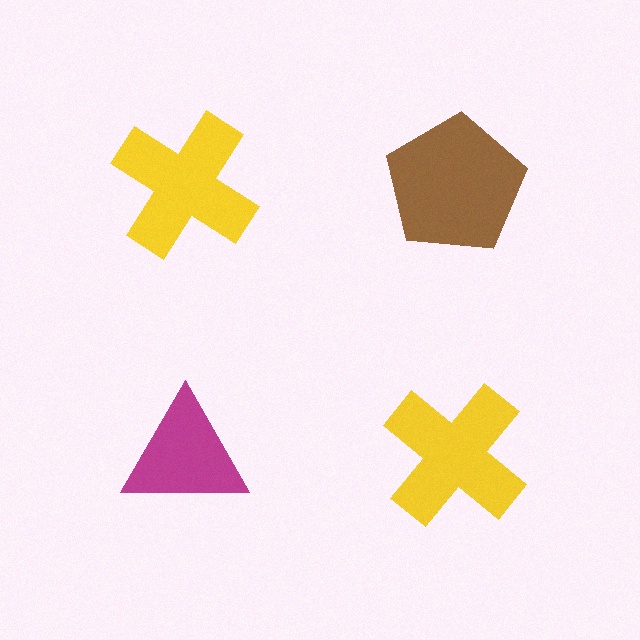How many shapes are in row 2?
2 shapes.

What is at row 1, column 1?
A yellow cross.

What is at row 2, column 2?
A yellow cross.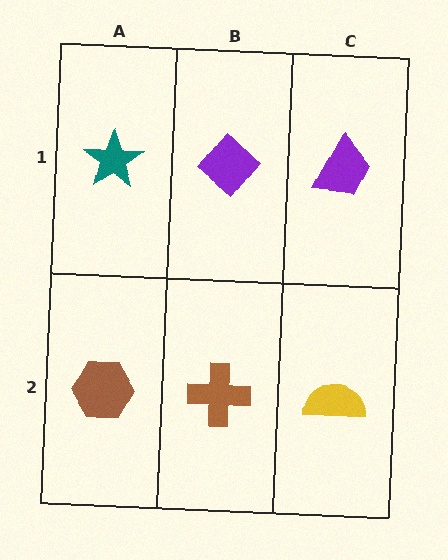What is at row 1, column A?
A teal star.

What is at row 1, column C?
A purple trapezoid.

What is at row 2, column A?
A brown hexagon.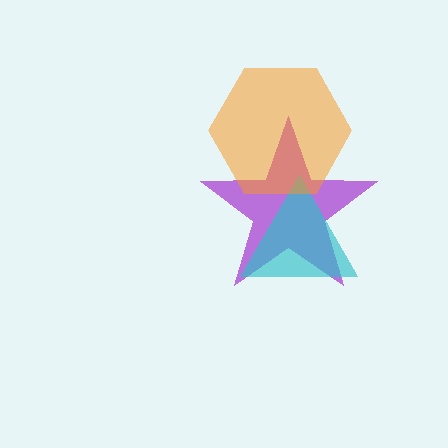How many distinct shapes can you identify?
There are 3 distinct shapes: a purple star, a cyan triangle, an orange hexagon.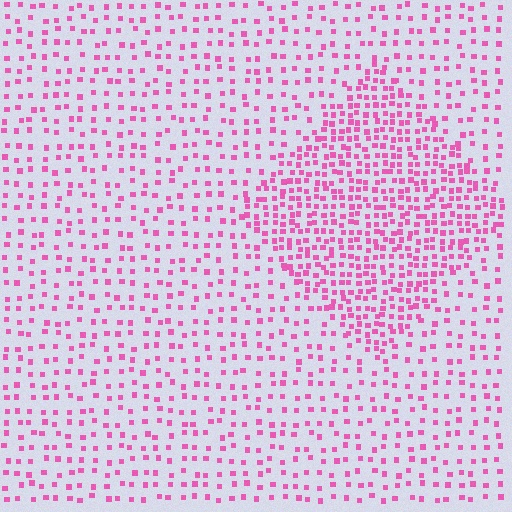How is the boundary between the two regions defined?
The boundary is defined by a change in element density (approximately 2.2x ratio). All elements are the same color, size, and shape.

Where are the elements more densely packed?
The elements are more densely packed inside the diamond boundary.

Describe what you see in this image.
The image contains small pink elements arranged at two different densities. A diamond-shaped region is visible where the elements are more densely packed than the surrounding area.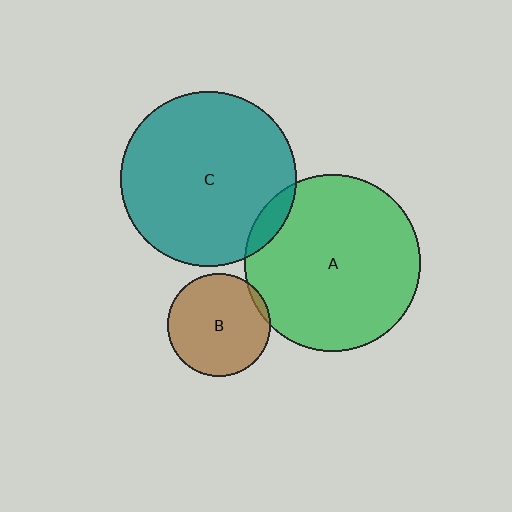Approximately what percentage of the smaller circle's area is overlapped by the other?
Approximately 5%.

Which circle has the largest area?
Circle A (green).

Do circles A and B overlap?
Yes.